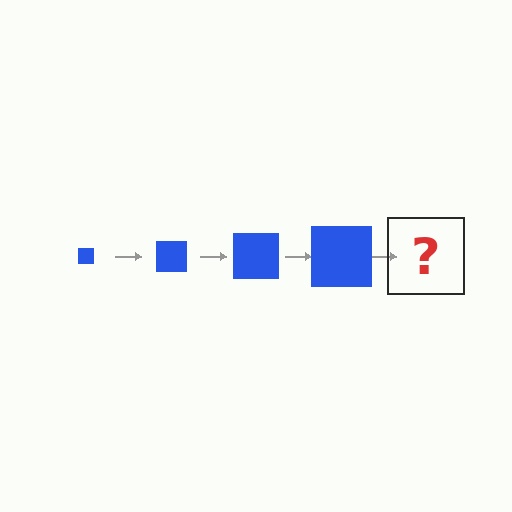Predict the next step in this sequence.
The next step is a blue square, larger than the previous one.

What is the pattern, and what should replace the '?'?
The pattern is that the square gets progressively larger each step. The '?' should be a blue square, larger than the previous one.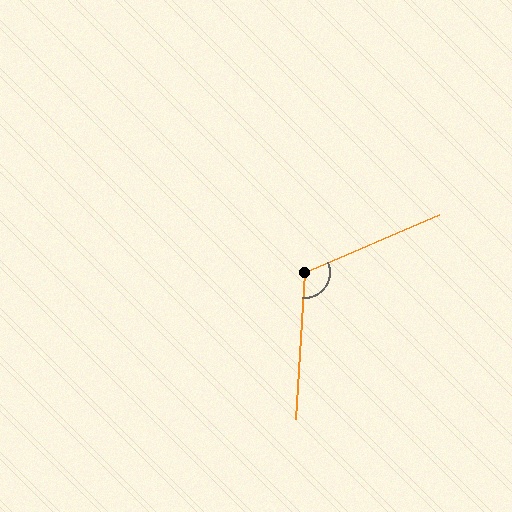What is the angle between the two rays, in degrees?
Approximately 117 degrees.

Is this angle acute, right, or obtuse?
It is obtuse.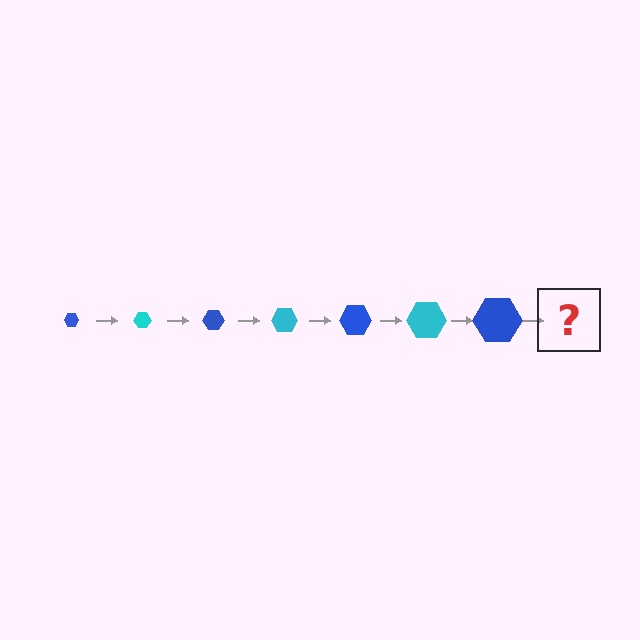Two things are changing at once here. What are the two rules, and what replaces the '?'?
The two rules are that the hexagon grows larger each step and the color cycles through blue and cyan. The '?' should be a cyan hexagon, larger than the previous one.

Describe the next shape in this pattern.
It should be a cyan hexagon, larger than the previous one.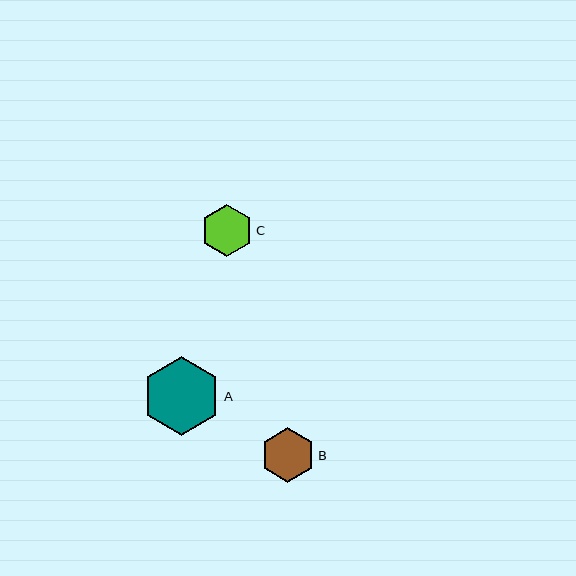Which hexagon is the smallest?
Hexagon C is the smallest with a size of approximately 52 pixels.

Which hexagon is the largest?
Hexagon A is the largest with a size of approximately 79 pixels.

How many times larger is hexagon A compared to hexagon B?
Hexagon A is approximately 1.4 times the size of hexagon B.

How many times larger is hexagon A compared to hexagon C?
Hexagon A is approximately 1.5 times the size of hexagon C.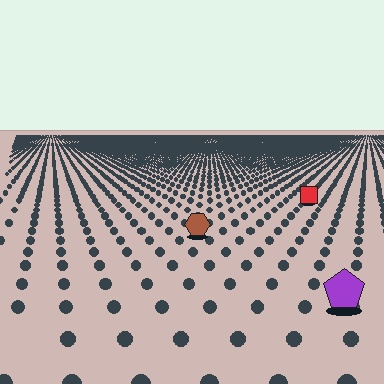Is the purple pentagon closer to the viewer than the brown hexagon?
Yes. The purple pentagon is closer — you can tell from the texture gradient: the ground texture is coarser near it.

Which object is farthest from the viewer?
The red square is farthest from the viewer. It appears smaller and the ground texture around it is denser.